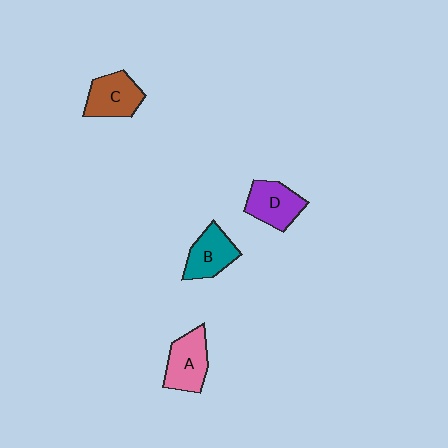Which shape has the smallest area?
Shape B (teal).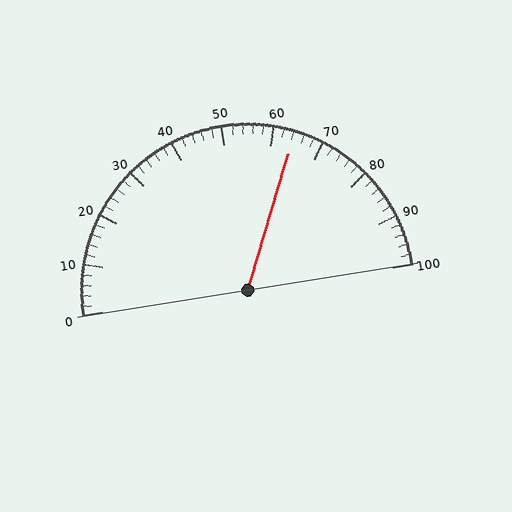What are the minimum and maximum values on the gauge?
The gauge ranges from 0 to 100.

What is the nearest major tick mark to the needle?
The nearest major tick mark is 60.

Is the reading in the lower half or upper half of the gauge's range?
The reading is in the upper half of the range (0 to 100).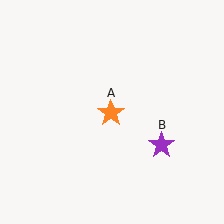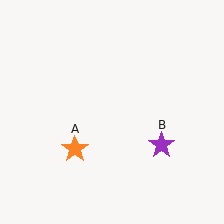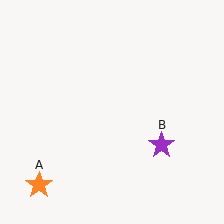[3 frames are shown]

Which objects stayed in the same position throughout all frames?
Purple star (object B) remained stationary.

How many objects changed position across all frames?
1 object changed position: orange star (object A).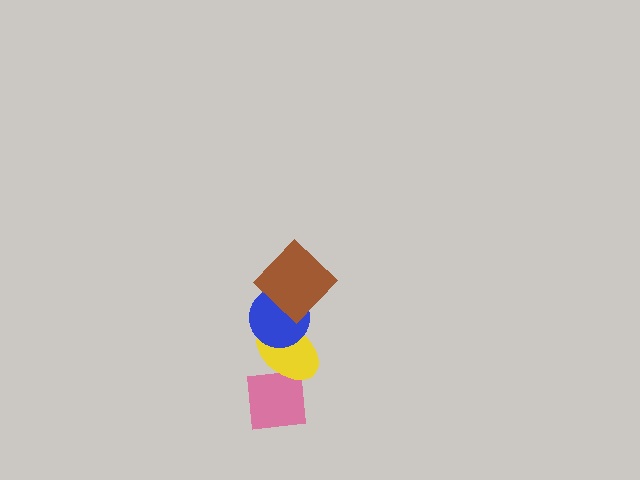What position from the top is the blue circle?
The blue circle is 2nd from the top.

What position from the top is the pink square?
The pink square is 4th from the top.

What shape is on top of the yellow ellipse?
The blue circle is on top of the yellow ellipse.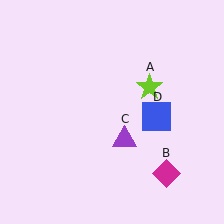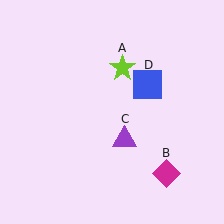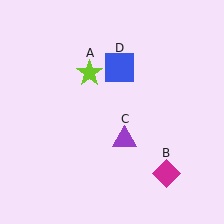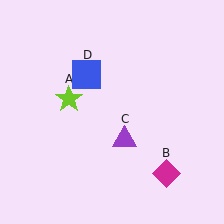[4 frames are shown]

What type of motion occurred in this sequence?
The lime star (object A), blue square (object D) rotated counterclockwise around the center of the scene.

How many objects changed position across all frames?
2 objects changed position: lime star (object A), blue square (object D).